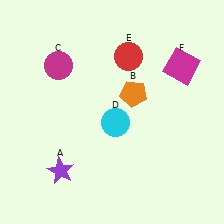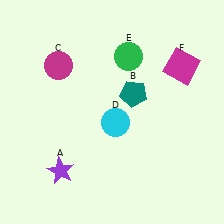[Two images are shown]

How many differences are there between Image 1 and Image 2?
There are 2 differences between the two images.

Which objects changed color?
B changed from orange to teal. E changed from red to green.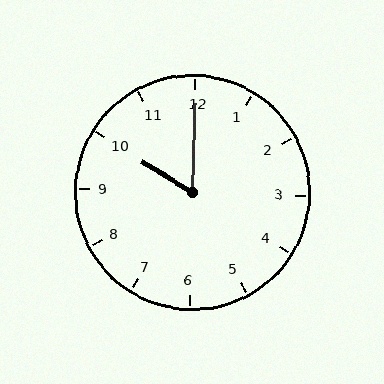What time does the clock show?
10:00.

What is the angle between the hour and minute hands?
Approximately 60 degrees.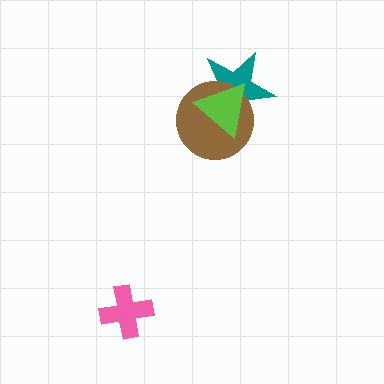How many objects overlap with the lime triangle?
2 objects overlap with the lime triangle.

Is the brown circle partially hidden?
Yes, it is partially covered by another shape.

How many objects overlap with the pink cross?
0 objects overlap with the pink cross.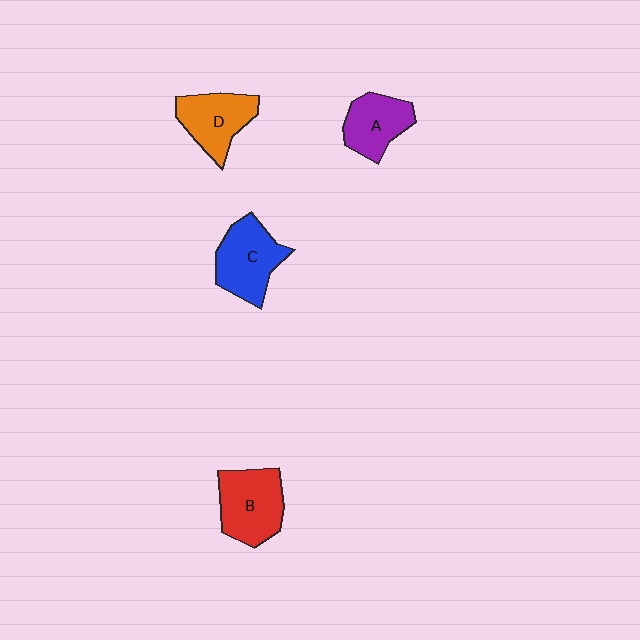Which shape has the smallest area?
Shape A (purple).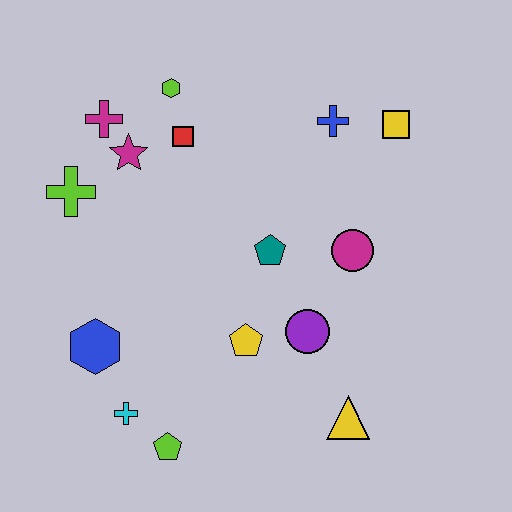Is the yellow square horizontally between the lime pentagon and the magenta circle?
No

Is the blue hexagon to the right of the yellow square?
No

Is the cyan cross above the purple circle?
No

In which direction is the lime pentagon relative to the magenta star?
The lime pentagon is below the magenta star.